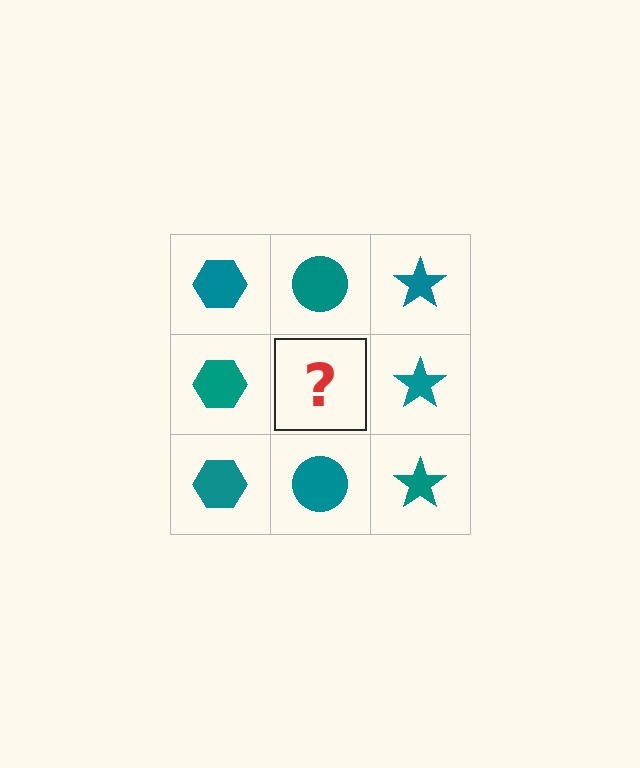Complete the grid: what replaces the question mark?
The question mark should be replaced with a teal circle.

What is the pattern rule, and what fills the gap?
The rule is that each column has a consistent shape. The gap should be filled with a teal circle.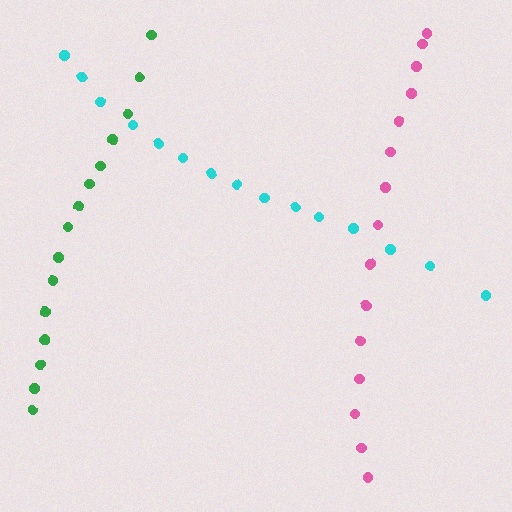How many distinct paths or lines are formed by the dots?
There are 3 distinct paths.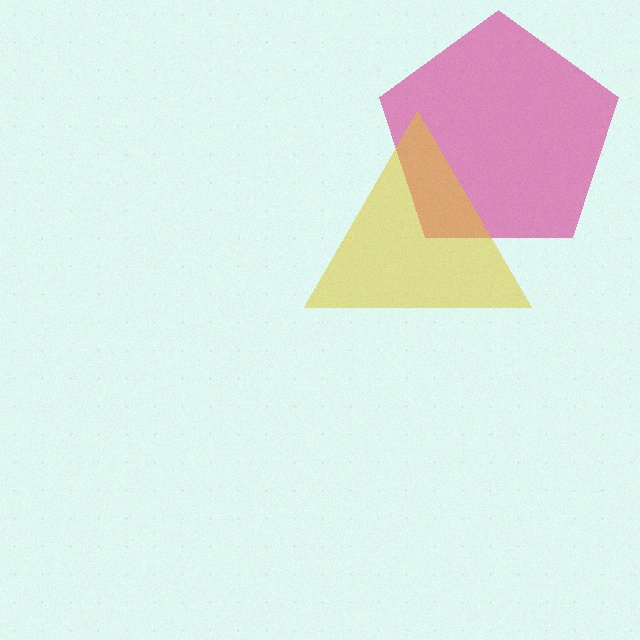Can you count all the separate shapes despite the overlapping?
Yes, there are 2 separate shapes.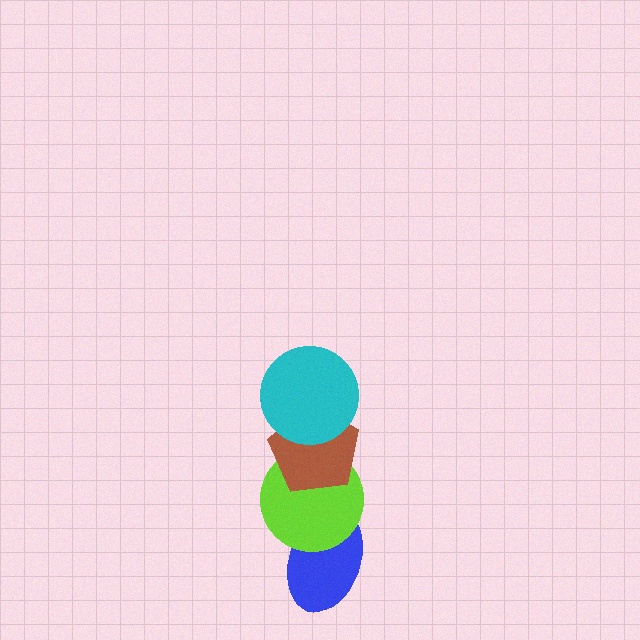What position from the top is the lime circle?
The lime circle is 3rd from the top.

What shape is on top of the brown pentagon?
The cyan circle is on top of the brown pentagon.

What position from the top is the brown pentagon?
The brown pentagon is 2nd from the top.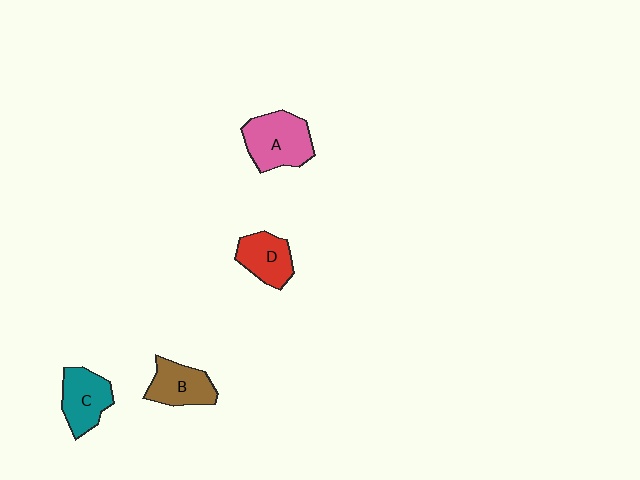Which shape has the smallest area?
Shape D (red).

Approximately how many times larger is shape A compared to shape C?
Approximately 1.3 times.